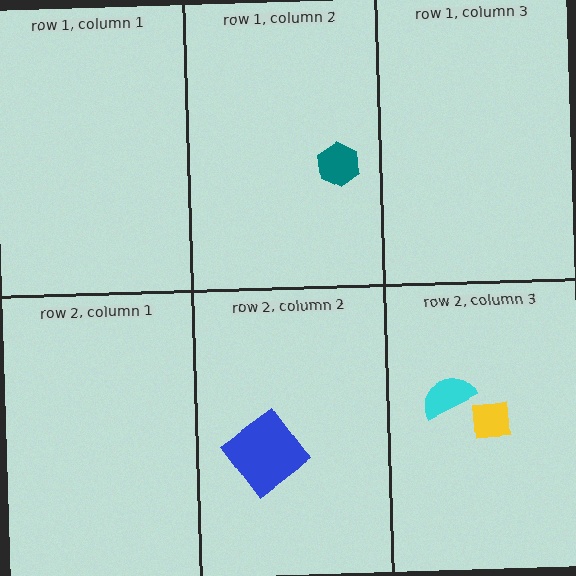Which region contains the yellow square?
The row 2, column 3 region.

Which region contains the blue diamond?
The row 2, column 2 region.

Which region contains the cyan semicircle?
The row 2, column 3 region.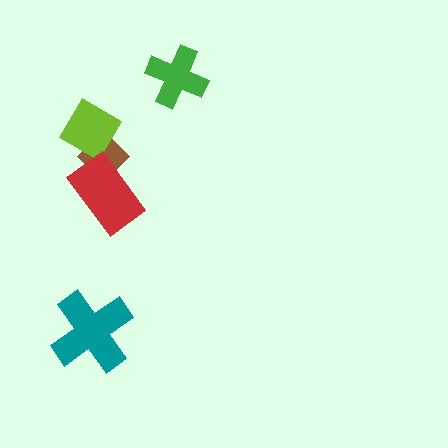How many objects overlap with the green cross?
0 objects overlap with the green cross.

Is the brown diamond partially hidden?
Yes, it is partially covered by another shape.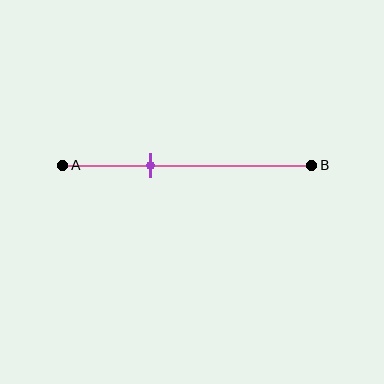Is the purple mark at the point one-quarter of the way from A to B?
No, the mark is at about 35% from A, not at the 25% one-quarter point.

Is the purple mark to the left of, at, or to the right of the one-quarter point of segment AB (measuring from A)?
The purple mark is to the right of the one-quarter point of segment AB.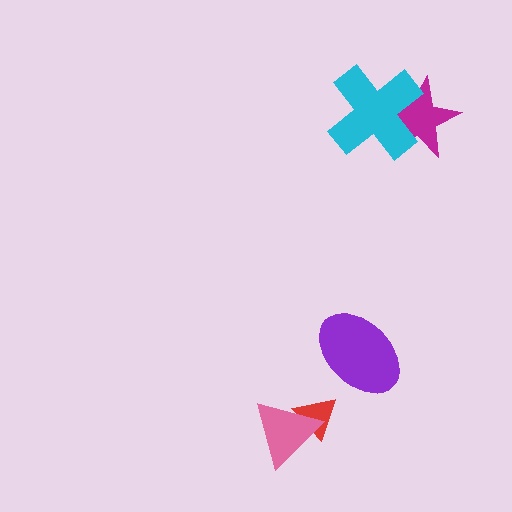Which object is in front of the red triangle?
The pink triangle is in front of the red triangle.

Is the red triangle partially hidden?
Yes, it is partially covered by another shape.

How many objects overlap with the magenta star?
1 object overlaps with the magenta star.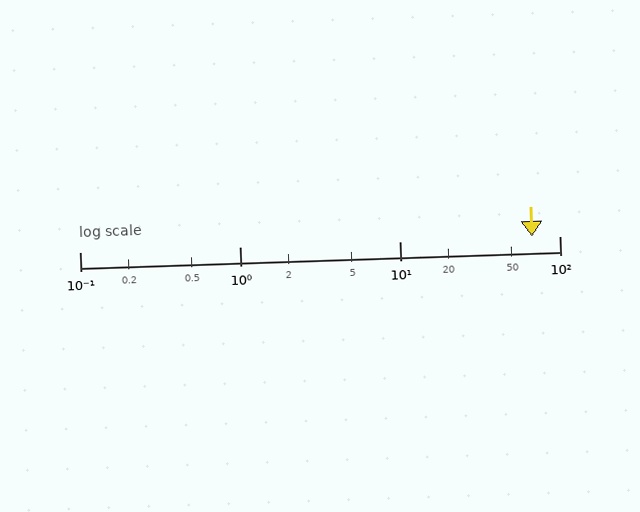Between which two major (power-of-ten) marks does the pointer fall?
The pointer is between 10 and 100.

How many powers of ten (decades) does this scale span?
The scale spans 3 decades, from 0.1 to 100.